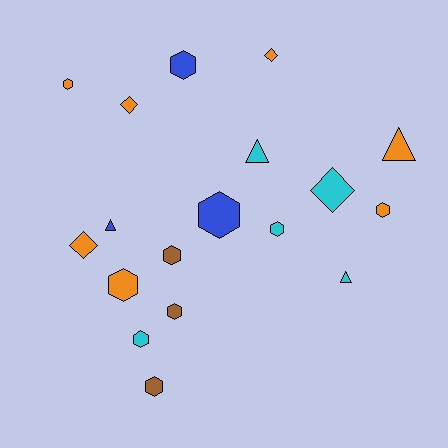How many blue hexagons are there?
There are 2 blue hexagons.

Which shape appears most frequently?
Hexagon, with 10 objects.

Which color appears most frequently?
Orange, with 7 objects.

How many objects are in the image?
There are 18 objects.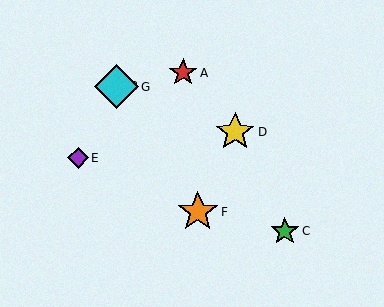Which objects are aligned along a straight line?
Objects B, F, G are aligned along a straight line.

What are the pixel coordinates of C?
Object C is at (285, 231).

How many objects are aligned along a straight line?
3 objects (B, F, G) are aligned along a straight line.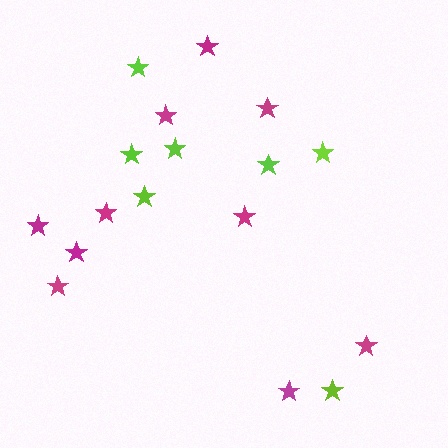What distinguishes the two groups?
There are 2 groups: one group of magenta stars (10) and one group of lime stars (7).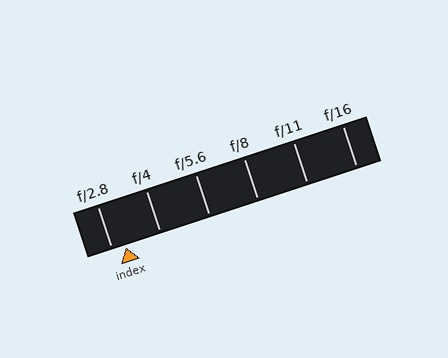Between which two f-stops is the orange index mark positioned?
The index mark is between f/2.8 and f/4.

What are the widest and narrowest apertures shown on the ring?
The widest aperture shown is f/2.8 and the narrowest is f/16.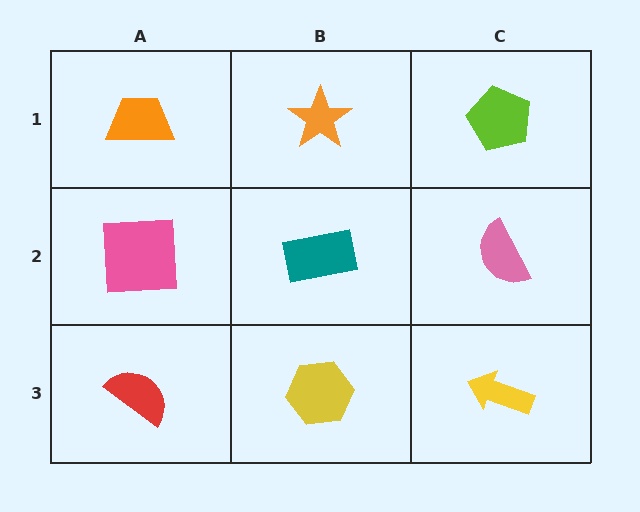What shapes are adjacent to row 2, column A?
An orange trapezoid (row 1, column A), a red semicircle (row 3, column A), a teal rectangle (row 2, column B).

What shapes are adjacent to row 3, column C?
A pink semicircle (row 2, column C), a yellow hexagon (row 3, column B).